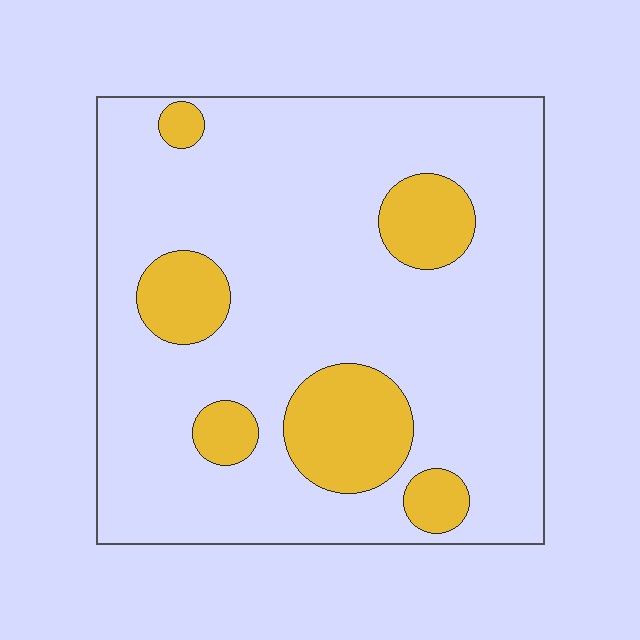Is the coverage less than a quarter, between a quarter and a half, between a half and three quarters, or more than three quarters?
Less than a quarter.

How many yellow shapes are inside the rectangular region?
6.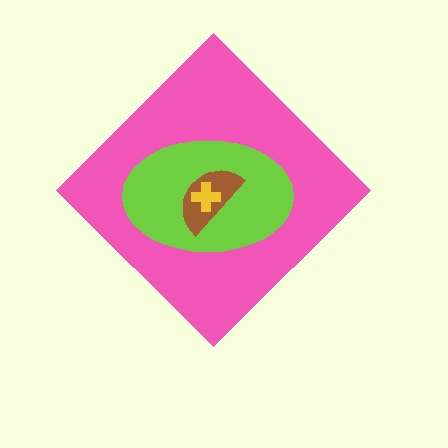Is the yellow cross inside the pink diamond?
Yes.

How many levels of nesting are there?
4.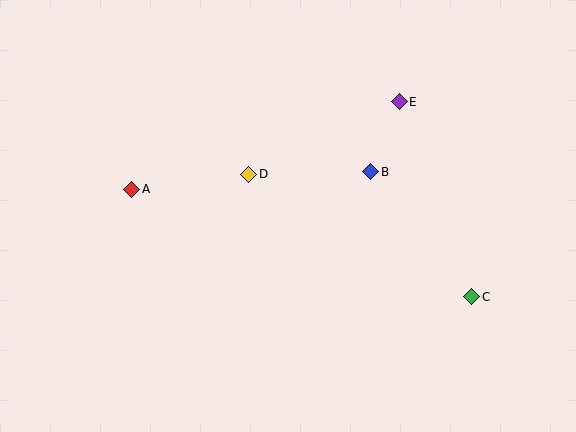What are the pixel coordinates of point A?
Point A is at (132, 189).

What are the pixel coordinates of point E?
Point E is at (399, 102).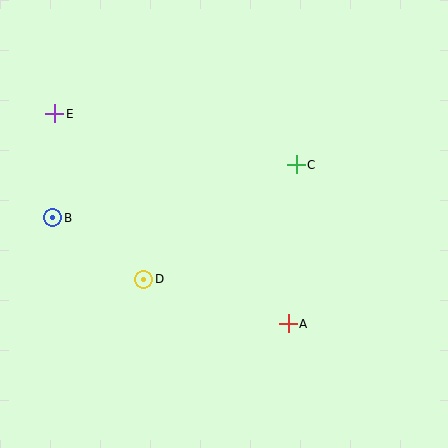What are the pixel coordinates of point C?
Point C is at (296, 165).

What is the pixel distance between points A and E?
The distance between A and E is 314 pixels.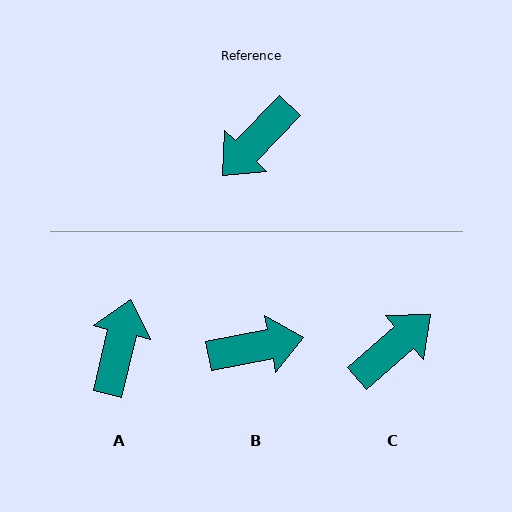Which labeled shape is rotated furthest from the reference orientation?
C, about 175 degrees away.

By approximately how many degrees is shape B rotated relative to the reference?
Approximately 145 degrees counter-clockwise.